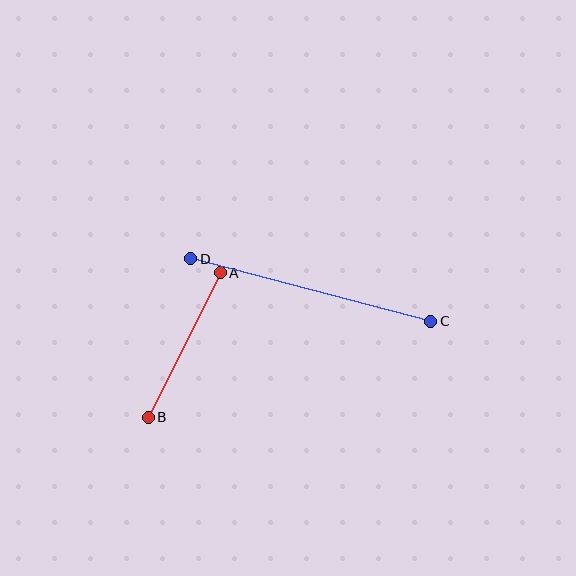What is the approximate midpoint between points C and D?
The midpoint is at approximately (311, 290) pixels.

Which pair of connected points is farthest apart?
Points C and D are farthest apart.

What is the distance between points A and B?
The distance is approximately 161 pixels.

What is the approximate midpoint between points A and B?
The midpoint is at approximately (184, 345) pixels.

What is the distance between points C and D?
The distance is approximately 248 pixels.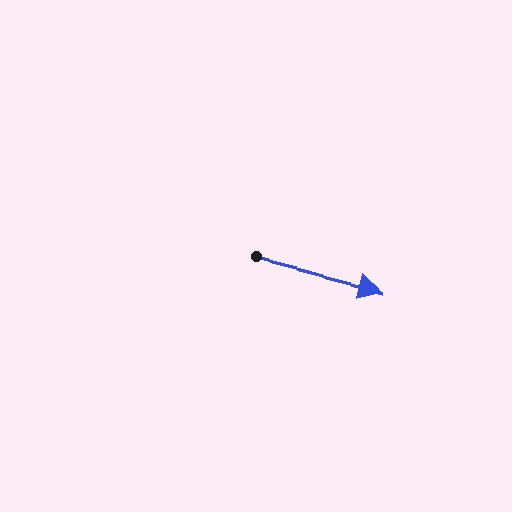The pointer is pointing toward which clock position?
Roughly 3 o'clock.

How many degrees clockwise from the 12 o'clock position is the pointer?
Approximately 104 degrees.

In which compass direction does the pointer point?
East.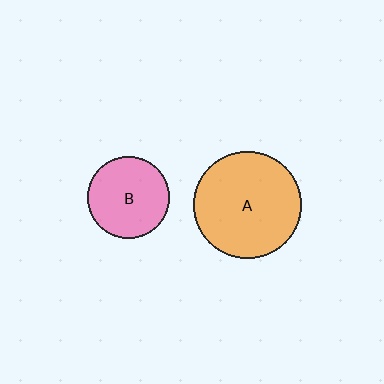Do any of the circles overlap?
No, none of the circles overlap.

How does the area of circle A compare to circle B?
Approximately 1.7 times.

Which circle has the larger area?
Circle A (orange).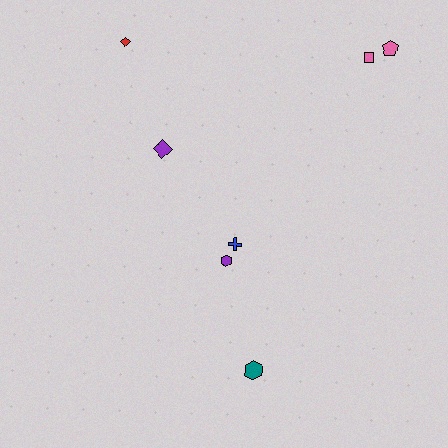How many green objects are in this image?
There are no green objects.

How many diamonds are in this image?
There are 2 diamonds.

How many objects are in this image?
There are 7 objects.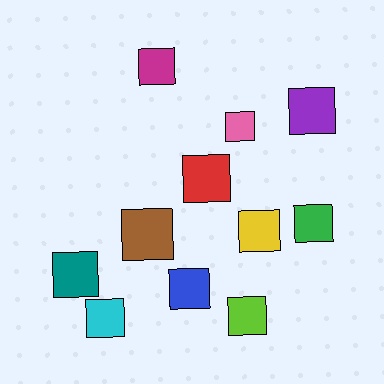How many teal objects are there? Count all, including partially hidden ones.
There is 1 teal object.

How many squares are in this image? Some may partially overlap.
There are 11 squares.